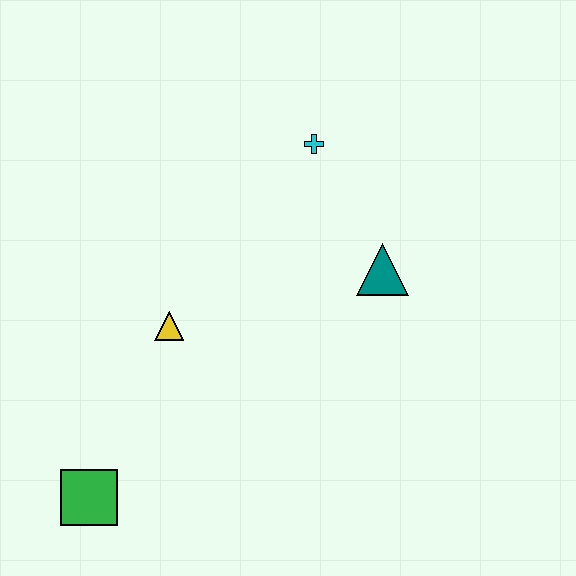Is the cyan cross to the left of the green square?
No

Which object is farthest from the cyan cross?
The green square is farthest from the cyan cross.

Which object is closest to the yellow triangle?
The green square is closest to the yellow triangle.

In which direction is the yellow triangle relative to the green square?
The yellow triangle is above the green square.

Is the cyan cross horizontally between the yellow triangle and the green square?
No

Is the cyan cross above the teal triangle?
Yes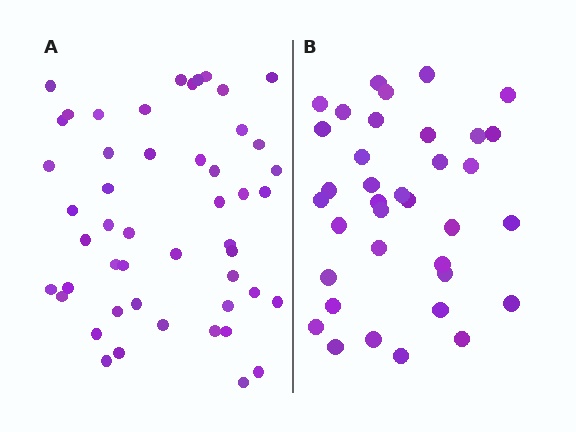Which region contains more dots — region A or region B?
Region A (the left region) has more dots.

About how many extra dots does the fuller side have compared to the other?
Region A has approximately 15 more dots than region B.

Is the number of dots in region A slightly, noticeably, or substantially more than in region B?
Region A has noticeably more, but not dramatically so. The ratio is roughly 1.4 to 1.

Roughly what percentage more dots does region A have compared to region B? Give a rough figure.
About 35% more.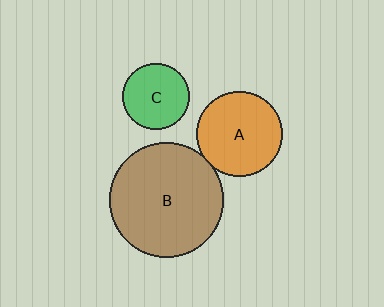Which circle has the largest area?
Circle B (brown).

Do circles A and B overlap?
Yes.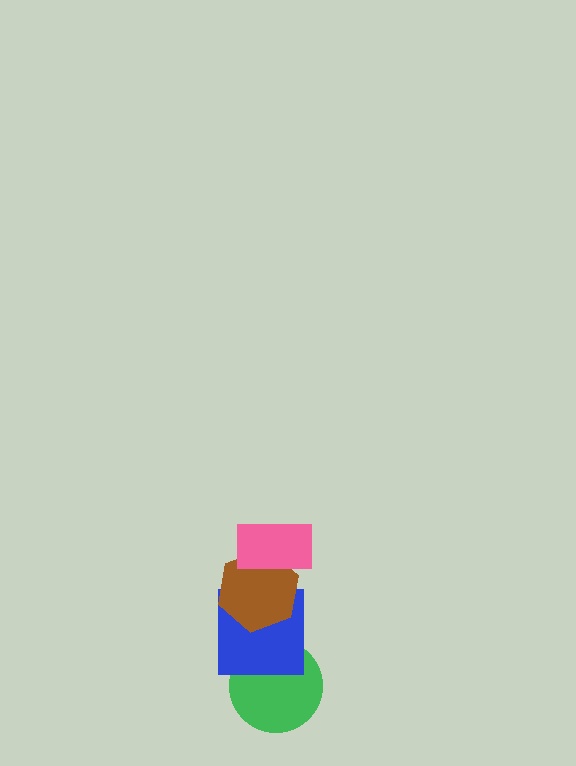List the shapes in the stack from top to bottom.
From top to bottom: the pink rectangle, the brown hexagon, the blue square, the green circle.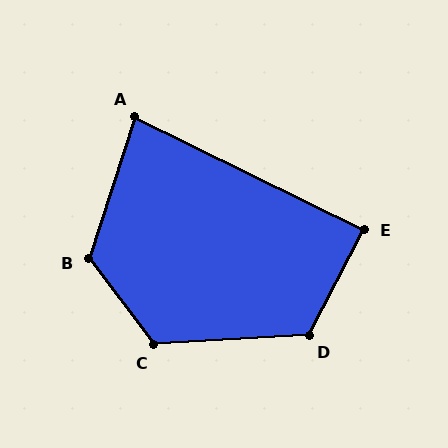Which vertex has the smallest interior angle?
A, at approximately 82 degrees.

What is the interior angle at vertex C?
Approximately 123 degrees (obtuse).